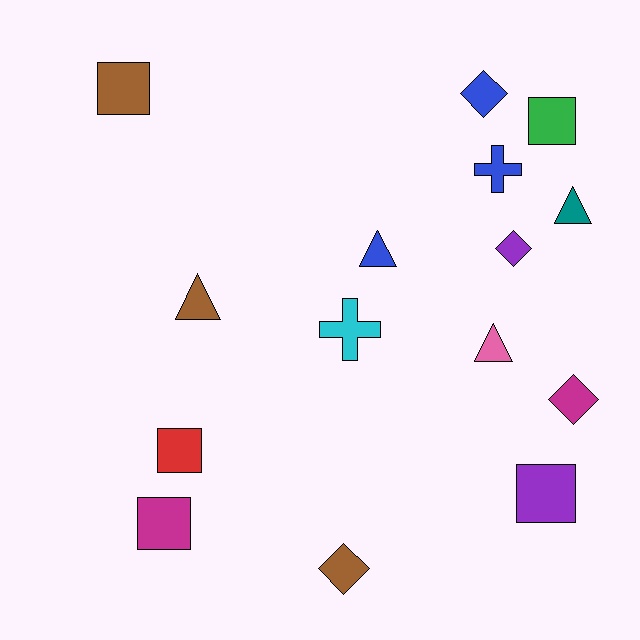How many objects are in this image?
There are 15 objects.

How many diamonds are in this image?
There are 4 diamonds.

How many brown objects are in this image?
There are 3 brown objects.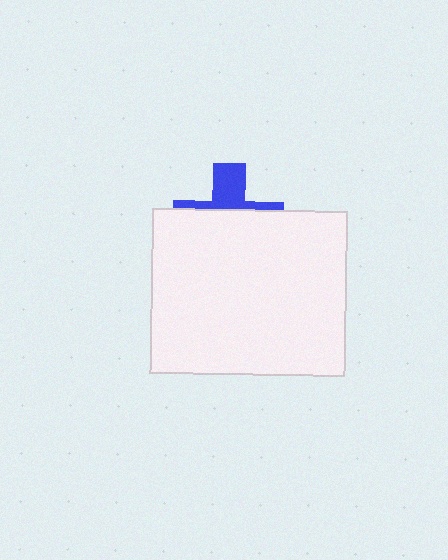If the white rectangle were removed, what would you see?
You would see the complete blue cross.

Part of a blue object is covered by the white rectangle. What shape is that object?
It is a cross.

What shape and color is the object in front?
The object in front is a white rectangle.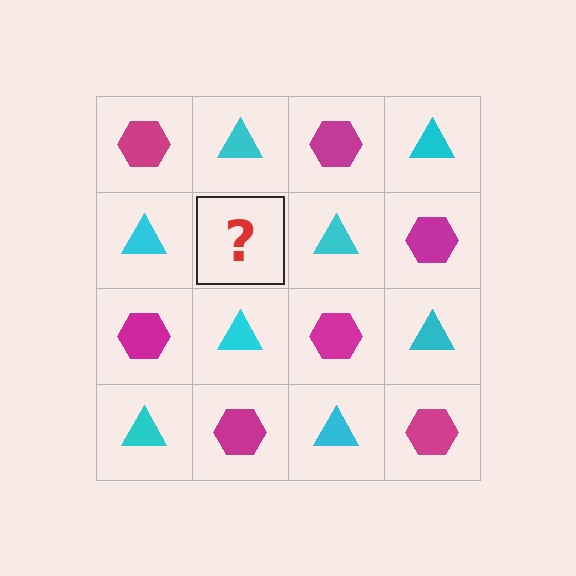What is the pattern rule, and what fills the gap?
The rule is that it alternates magenta hexagon and cyan triangle in a checkerboard pattern. The gap should be filled with a magenta hexagon.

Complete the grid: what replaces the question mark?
The question mark should be replaced with a magenta hexagon.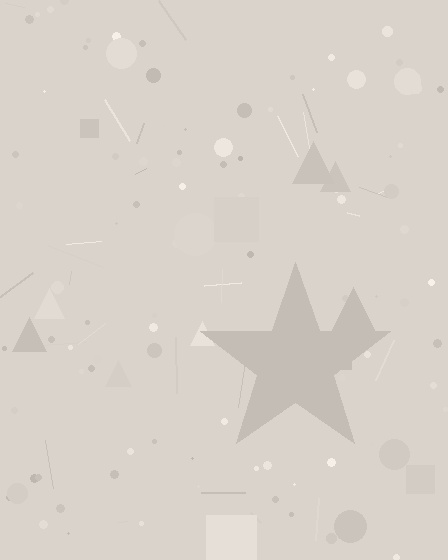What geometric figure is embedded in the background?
A star is embedded in the background.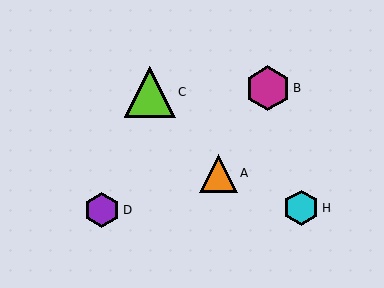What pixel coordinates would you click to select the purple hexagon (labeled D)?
Click at (102, 210) to select the purple hexagon D.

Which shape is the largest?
The lime triangle (labeled C) is the largest.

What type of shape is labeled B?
Shape B is a magenta hexagon.